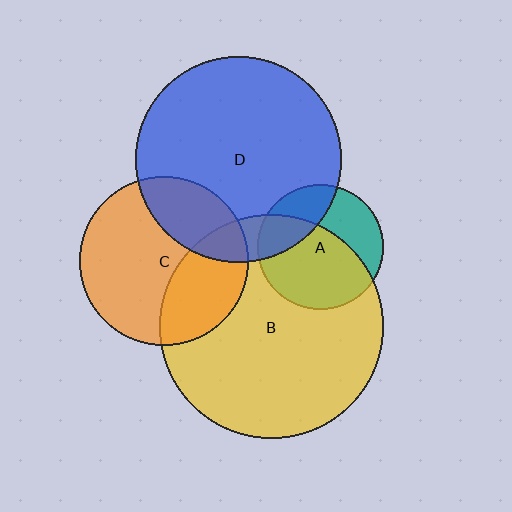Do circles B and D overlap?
Yes.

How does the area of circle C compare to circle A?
Approximately 1.8 times.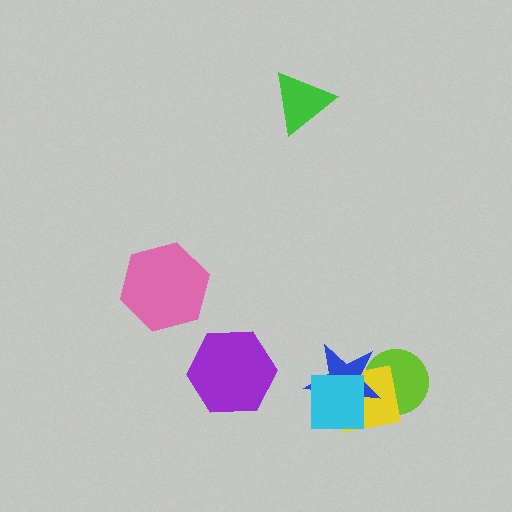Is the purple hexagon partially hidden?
No, no other shape covers it.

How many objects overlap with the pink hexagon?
0 objects overlap with the pink hexagon.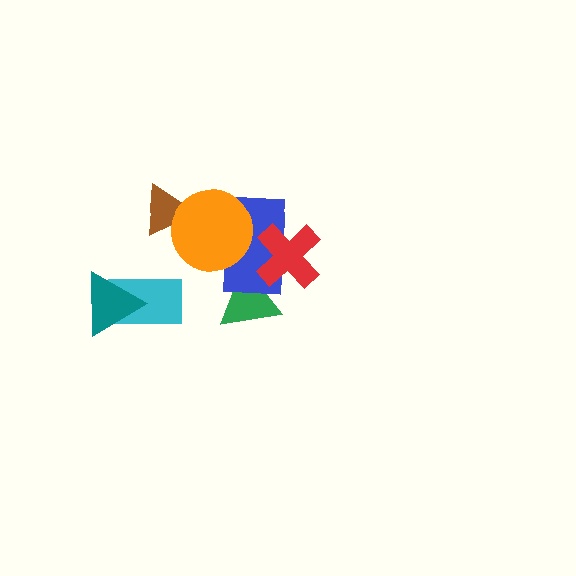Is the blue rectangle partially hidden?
Yes, it is partially covered by another shape.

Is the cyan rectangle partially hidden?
Yes, it is partially covered by another shape.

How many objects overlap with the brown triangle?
1 object overlaps with the brown triangle.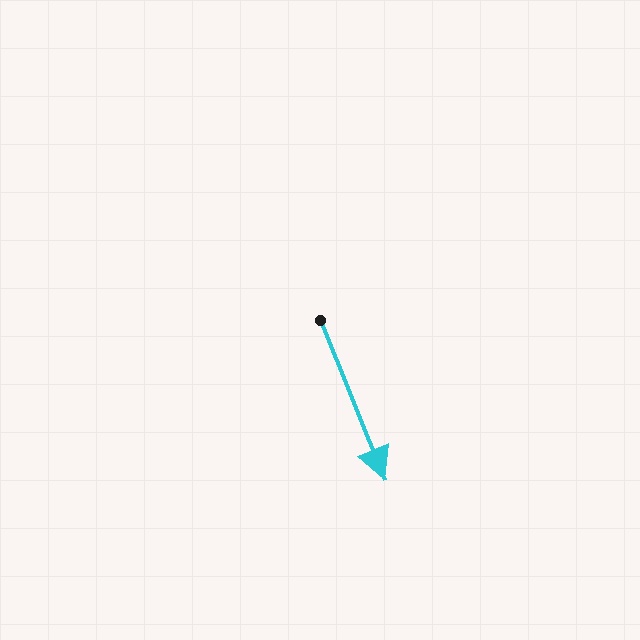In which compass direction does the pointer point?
South.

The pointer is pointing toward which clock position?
Roughly 5 o'clock.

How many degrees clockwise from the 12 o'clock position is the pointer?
Approximately 158 degrees.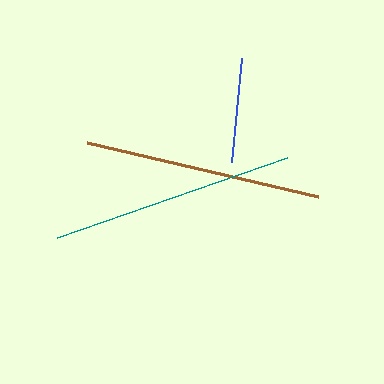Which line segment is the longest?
The teal line is the longest at approximately 243 pixels.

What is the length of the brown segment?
The brown segment is approximately 238 pixels long.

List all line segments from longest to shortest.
From longest to shortest: teal, brown, blue.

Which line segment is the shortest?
The blue line is the shortest at approximately 105 pixels.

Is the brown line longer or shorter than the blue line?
The brown line is longer than the blue line.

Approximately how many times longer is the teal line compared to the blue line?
The teal line is approximately 2.3 times the length of the blue line.